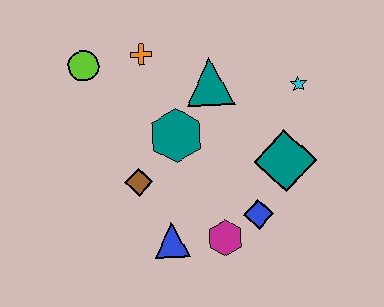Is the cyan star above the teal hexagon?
Yes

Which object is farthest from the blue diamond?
The lime circle is farthest from the blue diamond.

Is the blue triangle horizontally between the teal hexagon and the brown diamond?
Yes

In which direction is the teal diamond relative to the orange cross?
The teal diamond is to the right of the orange cross.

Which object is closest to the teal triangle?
The teal hexagon is closest to the teal triangle.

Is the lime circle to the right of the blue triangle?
No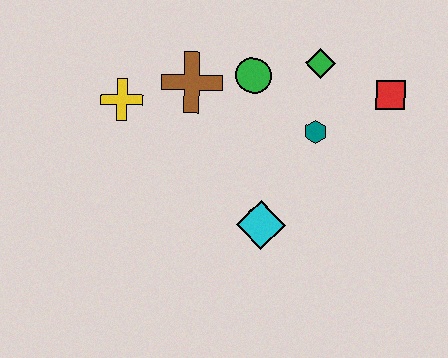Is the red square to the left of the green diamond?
No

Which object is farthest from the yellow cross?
The red square is farthest from the yellow cross.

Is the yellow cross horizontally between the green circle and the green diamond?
No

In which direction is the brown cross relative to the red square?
The brown cross is to the left of the red square.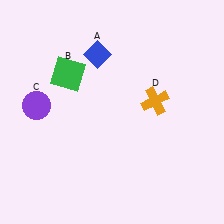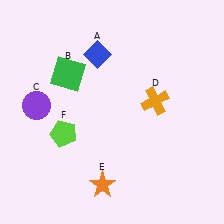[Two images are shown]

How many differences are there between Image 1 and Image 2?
There are 2 differences between the two images.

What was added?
An orange star (E), a lime pentagon (F) were added in Image 2.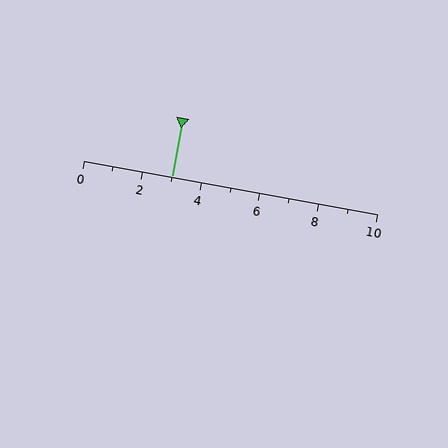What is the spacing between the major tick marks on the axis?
The major ticks are spaced 2 apart.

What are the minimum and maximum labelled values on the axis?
The axis runs from 0 to 10.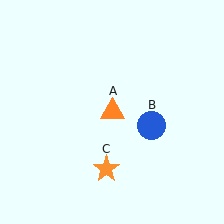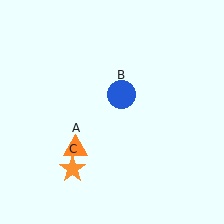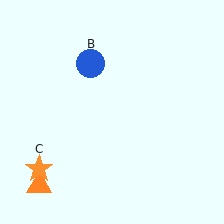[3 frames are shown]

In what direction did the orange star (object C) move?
The orange star (object C) moved left.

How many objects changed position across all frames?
3 objects changed position: orange triangle (object A), blue circle (object B), orange star (object C).